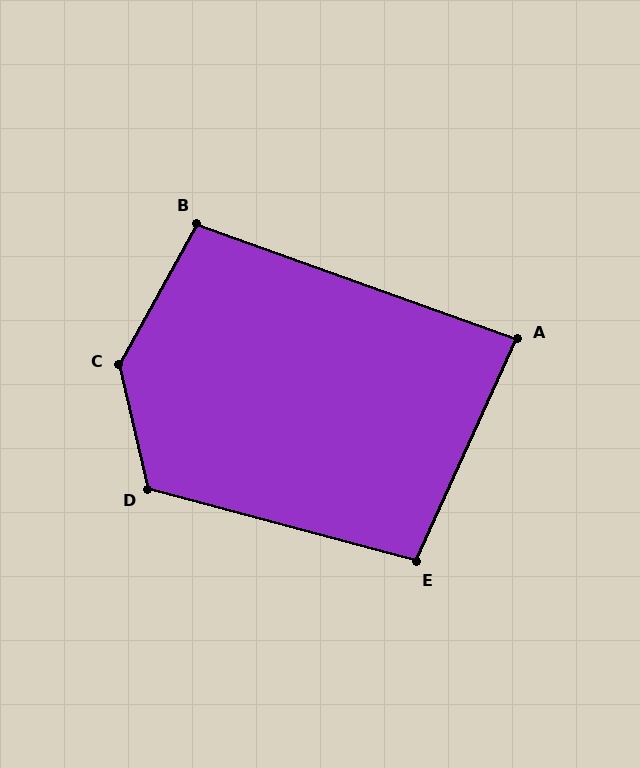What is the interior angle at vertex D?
Approximately 118 degrees (obtuse).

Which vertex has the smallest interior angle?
A, at approximately 86 degrees.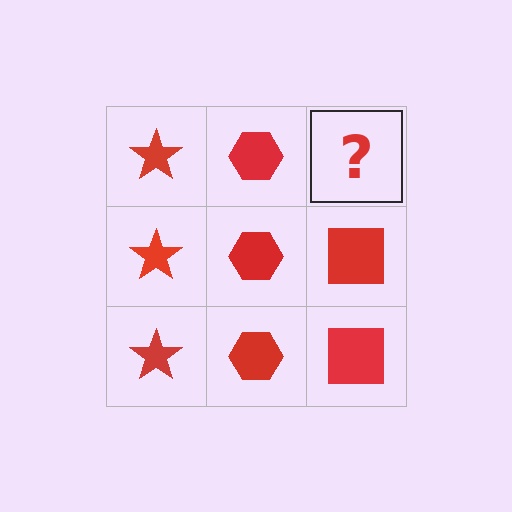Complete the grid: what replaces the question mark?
The question mark should be replaced with a red square.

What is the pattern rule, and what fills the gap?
The rule is that each column has a consistent shape. The gap should be filled with a red square.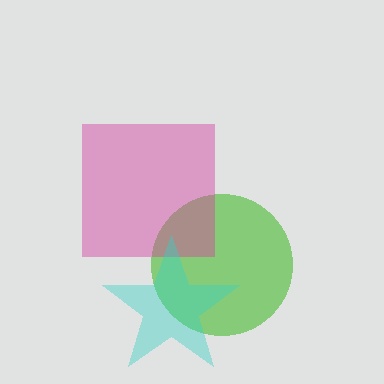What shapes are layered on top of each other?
The layered shapes are: a lime circle, a magenta square, a cyan star.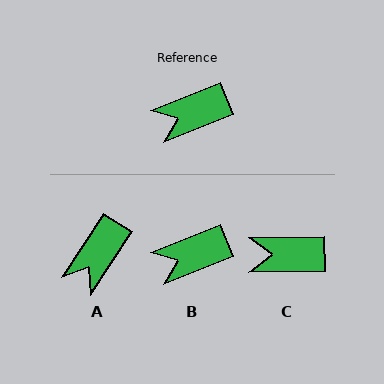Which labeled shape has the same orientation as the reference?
B.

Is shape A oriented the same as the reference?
No, it is off by about 35 degrees.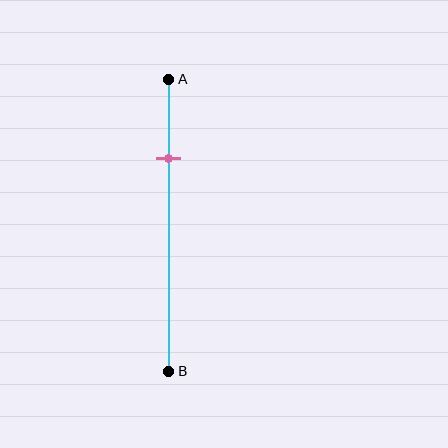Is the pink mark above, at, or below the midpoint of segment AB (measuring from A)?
The pink mark is above the midpoint of segment AB.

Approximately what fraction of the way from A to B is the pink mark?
The pink mark is approximately 25% of the way from A to B.